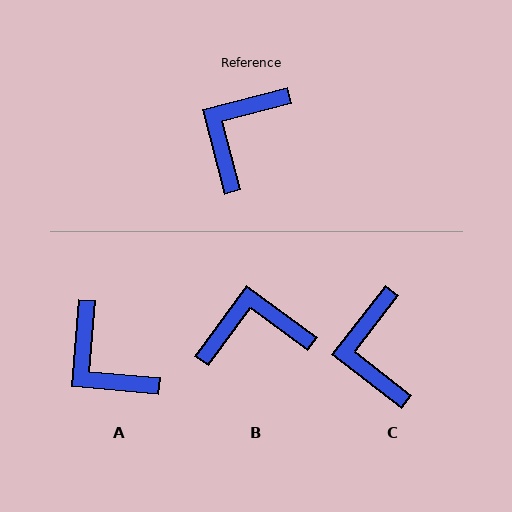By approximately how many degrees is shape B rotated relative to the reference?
Approximately 51 degrees clockwise.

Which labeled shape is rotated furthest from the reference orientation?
A, about 70 degrees away.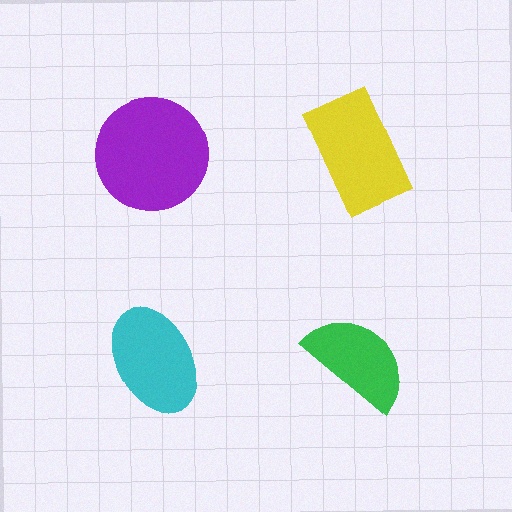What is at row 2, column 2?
A green semicircle.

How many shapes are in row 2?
2 shapes.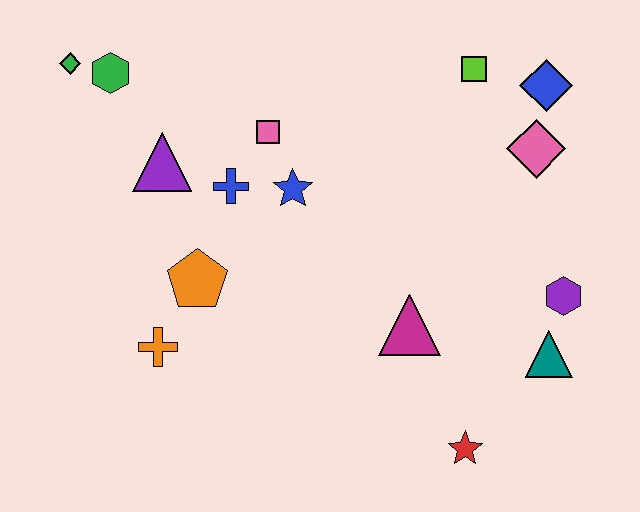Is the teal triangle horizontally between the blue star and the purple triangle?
No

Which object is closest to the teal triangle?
The purple hexagon is closest to the teal triangle.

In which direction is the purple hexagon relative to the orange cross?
The purple hexagon is to the right of the orange cross.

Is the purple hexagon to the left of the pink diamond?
No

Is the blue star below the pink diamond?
Yes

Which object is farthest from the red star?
The green diamond is farthest from the red star.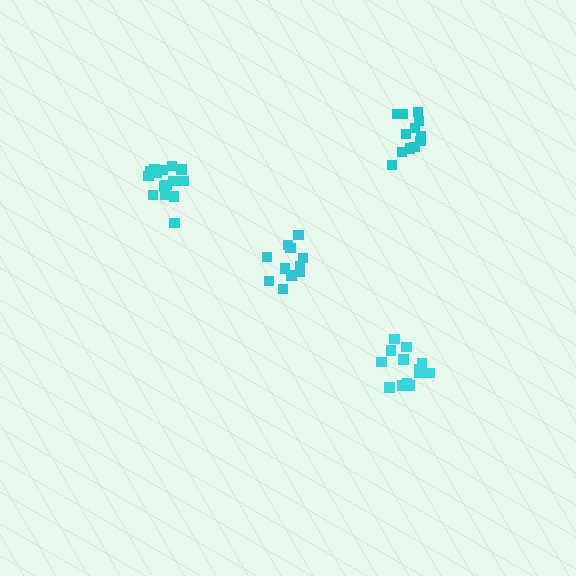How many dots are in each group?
Group 1: 13 dots, Group 2: 12 dots, Group 3: 15 dots, Group 4: 11 dots (51 total).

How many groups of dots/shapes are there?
There are 4 groups.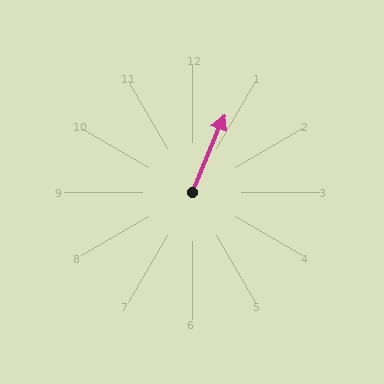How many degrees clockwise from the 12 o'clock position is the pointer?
Approximately 23 degrees.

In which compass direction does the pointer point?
Northeast.